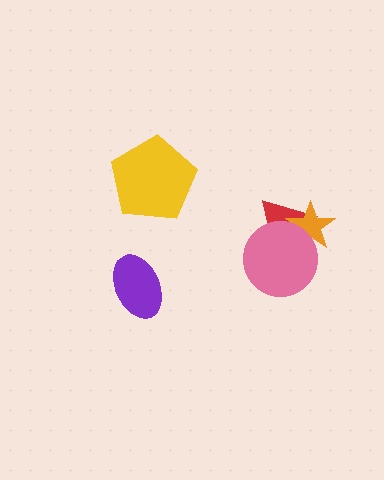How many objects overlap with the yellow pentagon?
0 objects overlap with the yellow pentagon.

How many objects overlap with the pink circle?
2 objects overlap with the pink circle.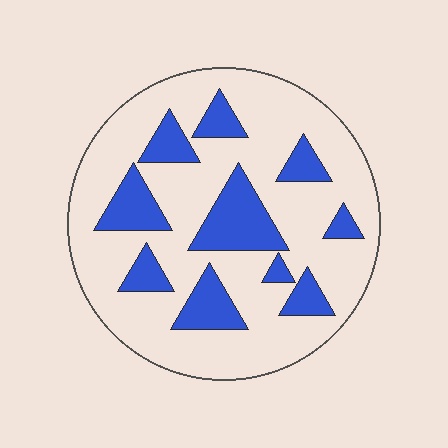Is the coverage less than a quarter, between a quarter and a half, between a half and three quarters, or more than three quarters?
Less than a quarter.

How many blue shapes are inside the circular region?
10.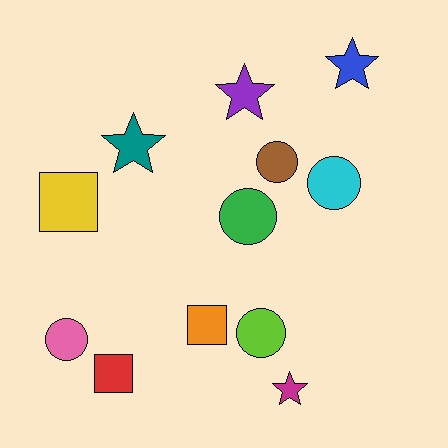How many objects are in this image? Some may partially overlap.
There are 12 objects.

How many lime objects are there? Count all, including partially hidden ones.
There is 1 lime object.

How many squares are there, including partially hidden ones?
There are 3 squares.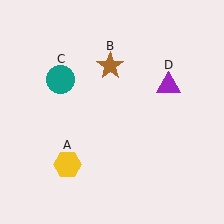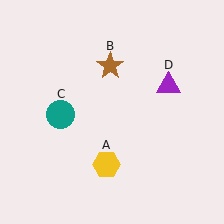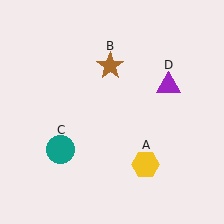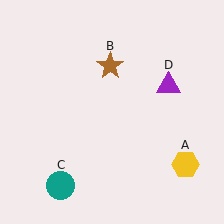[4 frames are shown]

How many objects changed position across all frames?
2 objects changed position: yellow hexagon (object A), teal circle (object C).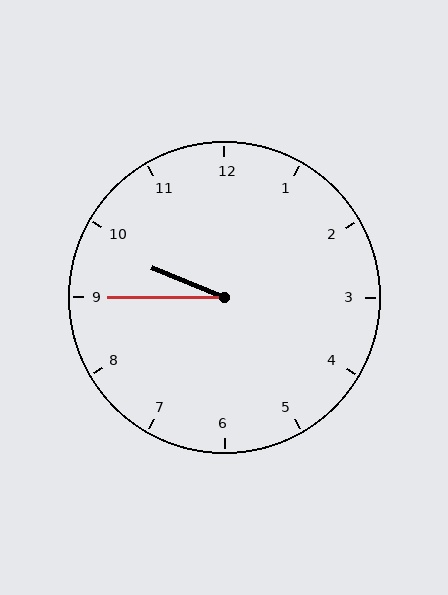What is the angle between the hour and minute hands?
Approximately 22 degrees.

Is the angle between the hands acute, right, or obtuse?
It is acute.